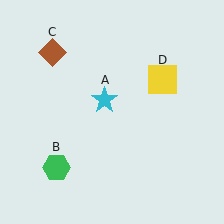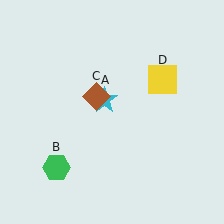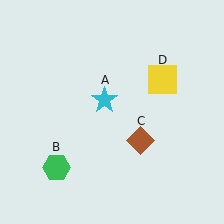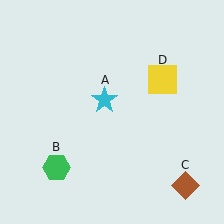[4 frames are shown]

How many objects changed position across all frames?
1 object changed position: brown diamond (object C).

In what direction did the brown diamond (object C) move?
The brown diamond (object C) moved down and to the right.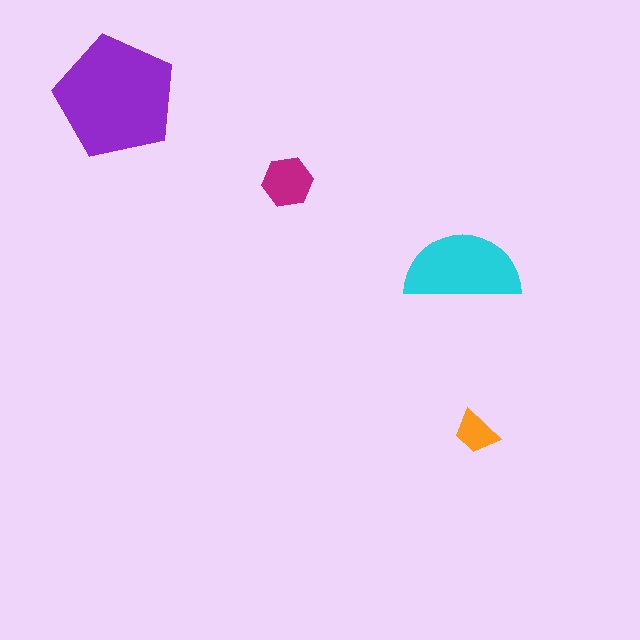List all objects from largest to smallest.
The purple pentagon, the cyan semicircle, the magenta hexagon, the orange trapezoid.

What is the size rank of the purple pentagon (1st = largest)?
1st.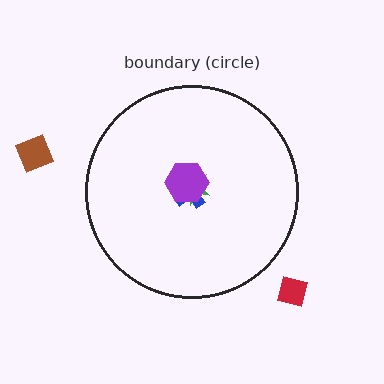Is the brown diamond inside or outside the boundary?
Outside.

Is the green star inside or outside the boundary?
Inside.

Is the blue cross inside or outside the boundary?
Inside.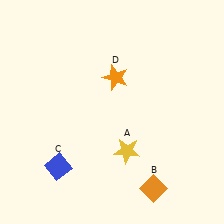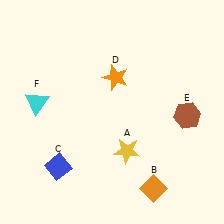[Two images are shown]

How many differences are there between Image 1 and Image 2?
There are 2 differences between the two images.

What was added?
A brown hexagon (E), a cyan triangle (F) were added in Image 2.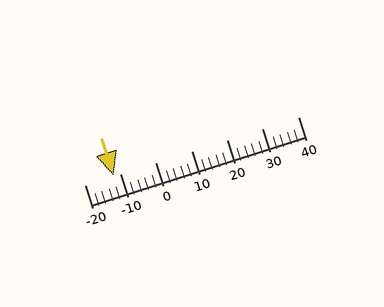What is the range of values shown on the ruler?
The ruler shows values from -20 to 40.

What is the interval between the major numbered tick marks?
The major tick marks are spaced 10 units apart.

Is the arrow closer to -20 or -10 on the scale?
The arrow is closer to -10.